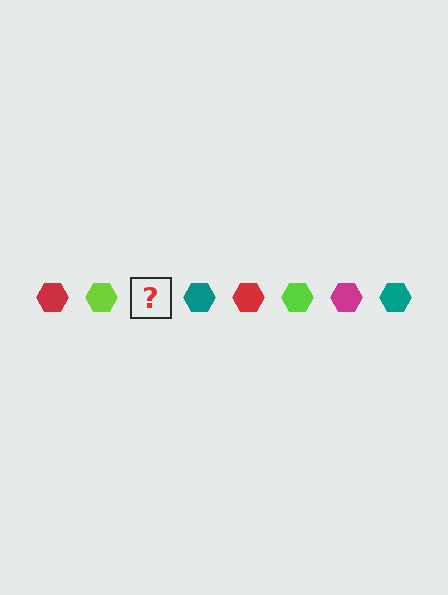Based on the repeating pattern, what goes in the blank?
The blank should be a magenta hexagon.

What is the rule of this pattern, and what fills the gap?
The rule is that the pattern cycles through red, lime, magenta, teal hexagons. The gap should be filled with a magenta hexagon.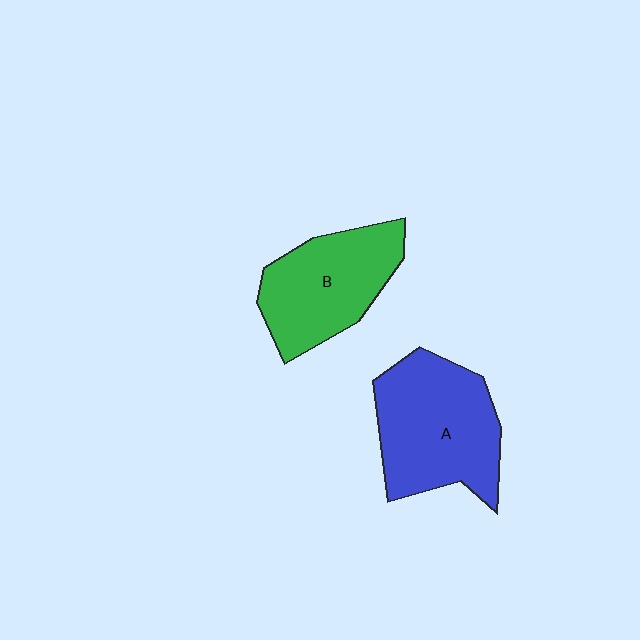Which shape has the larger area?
Shape A (blue).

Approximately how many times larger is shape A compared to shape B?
Approximately 1.2 times.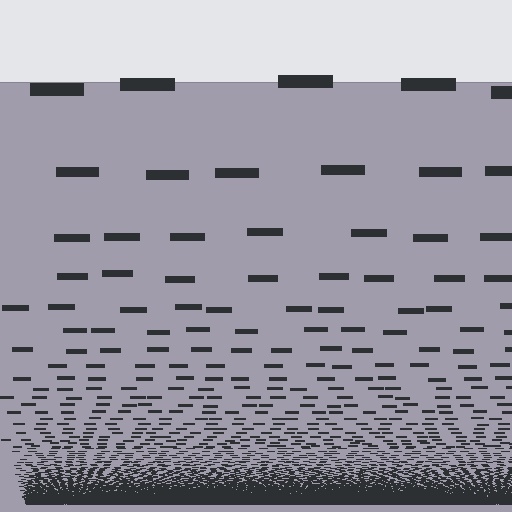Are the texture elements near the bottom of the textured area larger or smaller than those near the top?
Smaller. The gradient is inverted — elements near the bottom are smaller and denser.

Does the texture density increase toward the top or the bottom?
Density increases toward the bottom.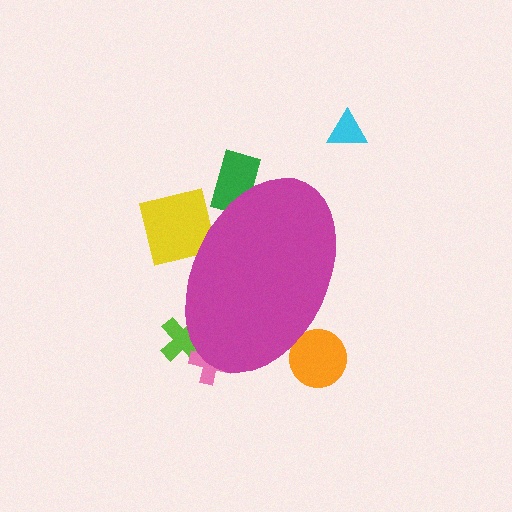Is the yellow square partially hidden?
Yes, the yellow square is partially hidden behind the magenta ellipse.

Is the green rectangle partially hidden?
Yes, the green rectangle is partially hidden behind the magenta ellipse.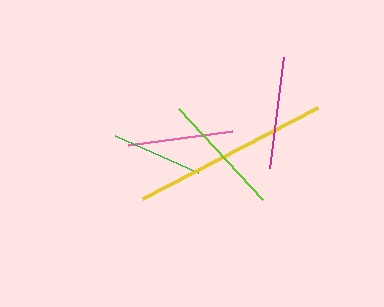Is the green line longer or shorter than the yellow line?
The yellow line is longer than the green line.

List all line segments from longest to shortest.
From longest to shortest: yellow, lime, magenta, pink, green.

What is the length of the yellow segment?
The yellow segment is approximately 198 pixels long.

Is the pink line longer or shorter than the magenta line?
The magenta line is longer than the pink line.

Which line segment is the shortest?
The green line is the shortest at approximately 91 pixels.